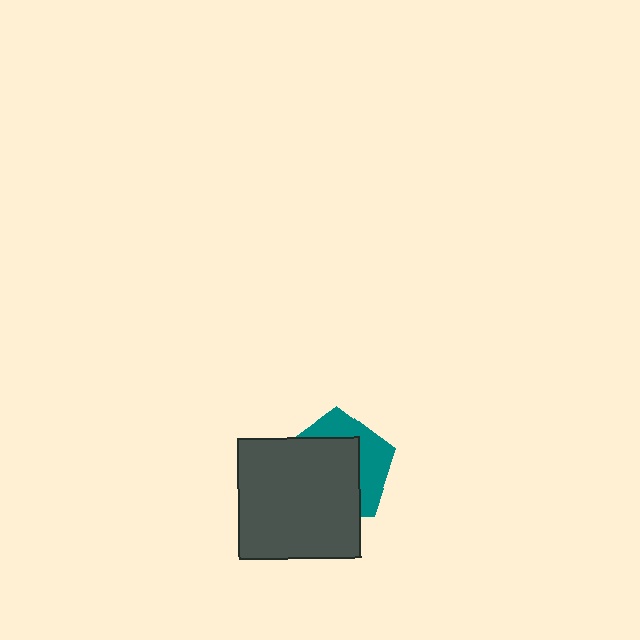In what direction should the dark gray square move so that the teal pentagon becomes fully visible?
The dark gray square should move toward the lower-left. That is the shortest direction to clear the overlap and leave the teal pentagon fully visible.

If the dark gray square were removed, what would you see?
You would see the complete teal pentagon.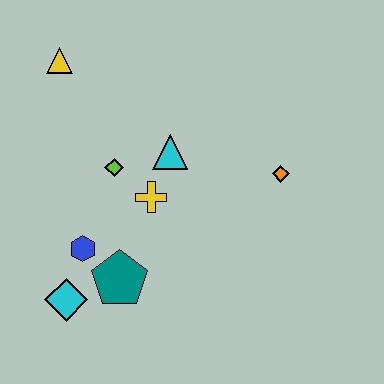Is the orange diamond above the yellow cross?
Yes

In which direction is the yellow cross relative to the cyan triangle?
The yellow cross is below the cyan triangle.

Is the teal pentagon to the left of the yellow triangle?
No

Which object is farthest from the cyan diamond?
The orange diamond is farthest from the cyan diamond.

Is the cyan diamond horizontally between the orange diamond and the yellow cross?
No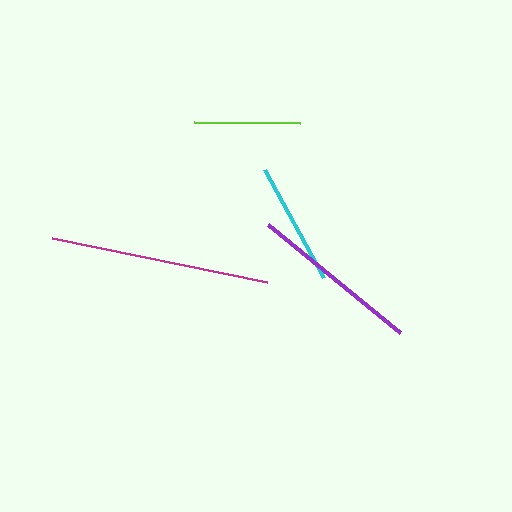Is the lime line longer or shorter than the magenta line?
The magenta line is longer than the lime line.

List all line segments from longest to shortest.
From longest to shortest: magenta, purple, cyan, lime.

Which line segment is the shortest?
The lime line is the shortest at approximately 106 pixels.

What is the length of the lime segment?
The lime segment is approximately 106 pixels long.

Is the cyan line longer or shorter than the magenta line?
The magenta line is longer than the cyan line.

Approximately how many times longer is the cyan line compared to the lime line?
The cyan line is approximately 1.2 times the length of the lime line.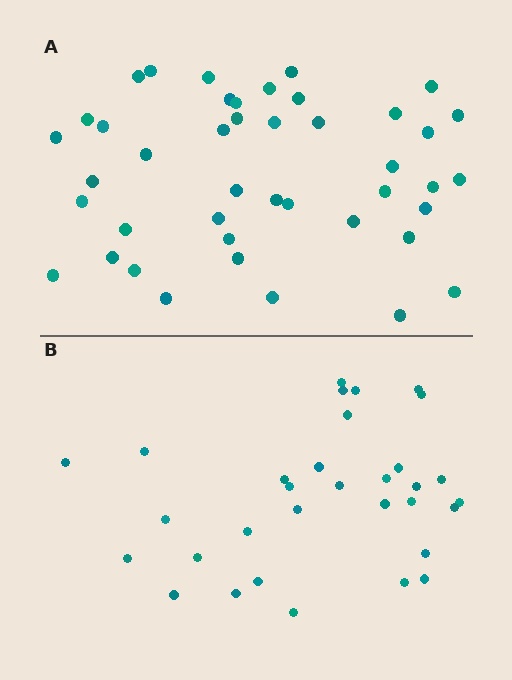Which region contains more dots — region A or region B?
Region A (the top region) has more dots.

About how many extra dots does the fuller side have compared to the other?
Region A has roughly 12 or so more dots than region B.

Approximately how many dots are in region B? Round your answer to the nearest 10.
About 30 dots. (The exact count is 32, which rounds to 30.)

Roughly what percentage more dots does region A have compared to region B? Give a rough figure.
About 35% more.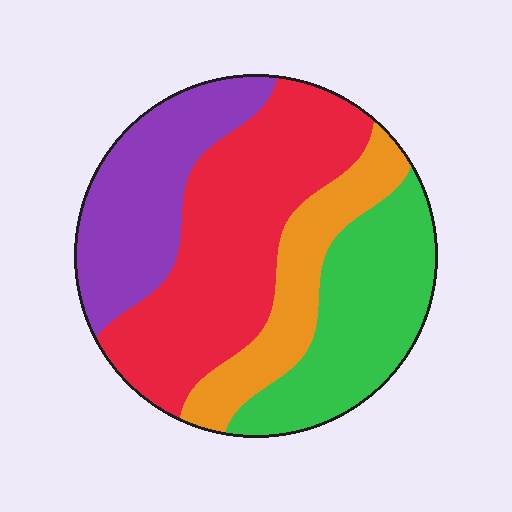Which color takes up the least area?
Orange, at roughly 15%.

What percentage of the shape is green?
Green takes up about one quarter (1/4) of the shape.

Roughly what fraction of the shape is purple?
Purple covers around 20% of the shape.